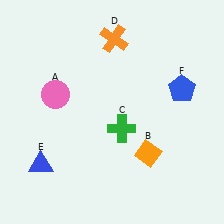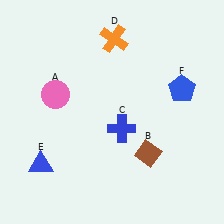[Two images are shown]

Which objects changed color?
B changed from orange to brown. C changed from green to blue.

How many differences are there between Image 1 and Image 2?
There are 2 differences between the two images.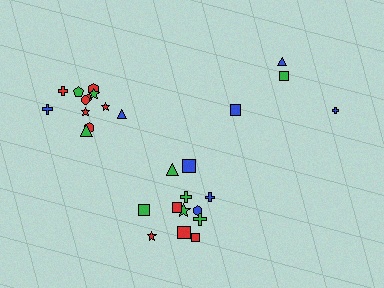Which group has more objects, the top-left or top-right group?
The top-left group.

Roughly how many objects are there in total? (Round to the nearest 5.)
Roughly 30 objects in total.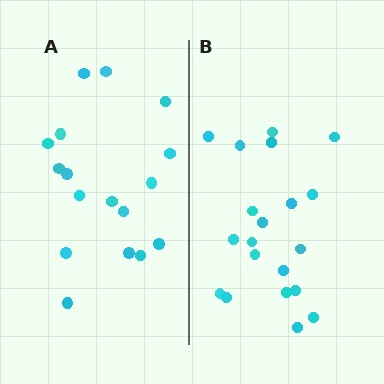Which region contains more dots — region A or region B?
Region B (the right region) has more dots.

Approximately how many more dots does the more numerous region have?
Region B has just a few more — roughly 2 or 3 more dots than region A.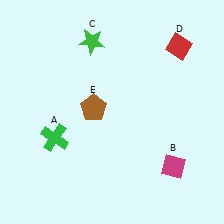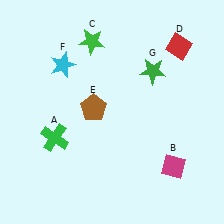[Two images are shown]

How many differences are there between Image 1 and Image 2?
There are 2 differences between the two images.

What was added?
A cyan star (F), a green star (G) were added in Image 2.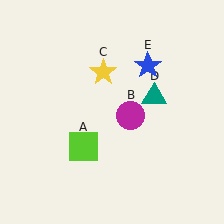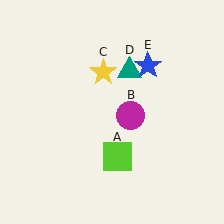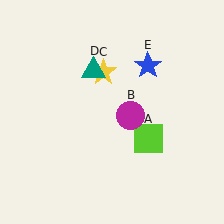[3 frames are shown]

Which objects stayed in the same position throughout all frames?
Magenta circle (object B) and yellow star (object C) and blue star (object E) remained stationary.